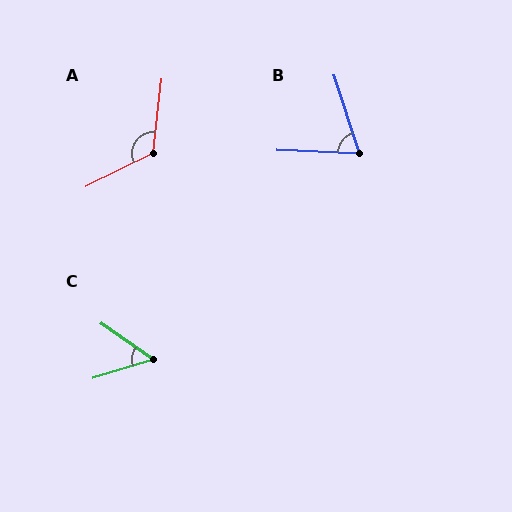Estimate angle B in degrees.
Approximately 69 degrees.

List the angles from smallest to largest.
C (52°), B (69°), A (122°).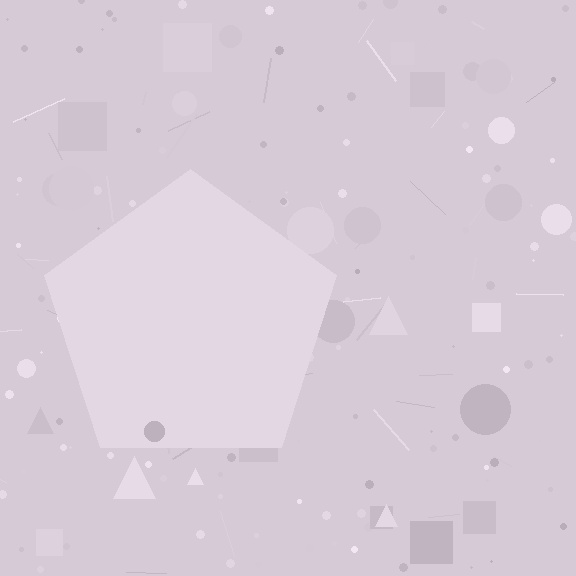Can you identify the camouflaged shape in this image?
The camouflaged shape is a pentagon.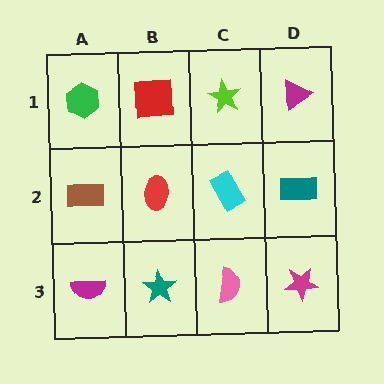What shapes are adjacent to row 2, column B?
A red square (row 1, column B), a teal star (row 3, column B), a brown rectangle (row 2, column A), a cyan rectangle (row 2, column C).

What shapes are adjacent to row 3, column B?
A red ellipse (row 2, column B), a magenta semicircle (row 3, column A), a pink semicircle (row 3, column C).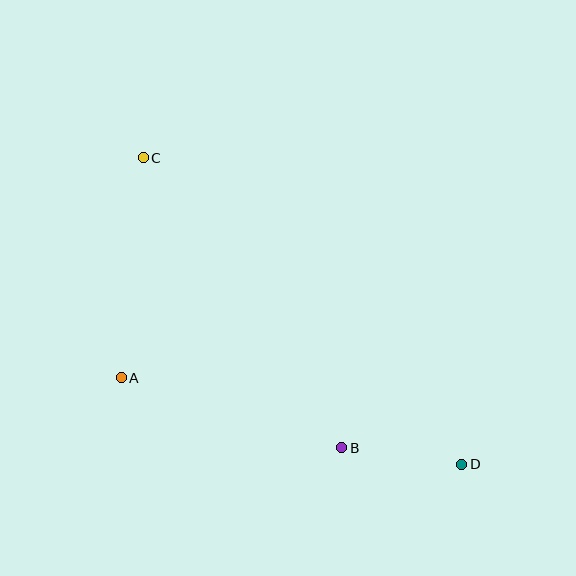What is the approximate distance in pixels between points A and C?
The distance between A and C is approximately 221 pixels.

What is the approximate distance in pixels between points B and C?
The distance between B and C is approximately 352 pixels.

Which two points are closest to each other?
Points B and D are closest to each other.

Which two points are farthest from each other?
Points C and D are farthest from each other.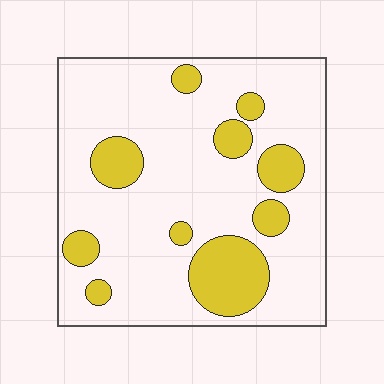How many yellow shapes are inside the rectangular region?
10.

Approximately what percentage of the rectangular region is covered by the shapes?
Approximately 20%.